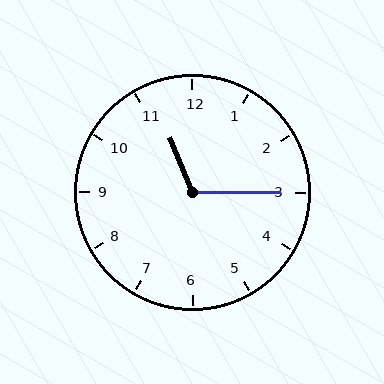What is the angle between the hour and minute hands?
Approximately 112 degrees.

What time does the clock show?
11:15.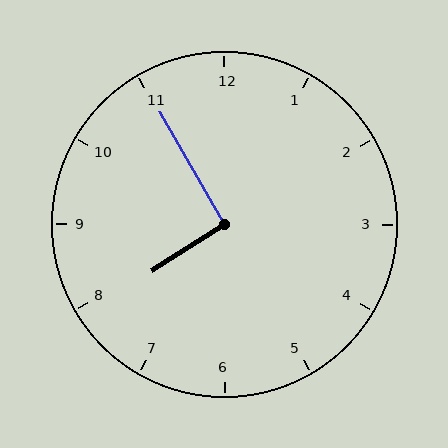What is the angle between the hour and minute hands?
Approximately 92 degrees.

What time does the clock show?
7:55.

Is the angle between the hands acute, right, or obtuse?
It is right.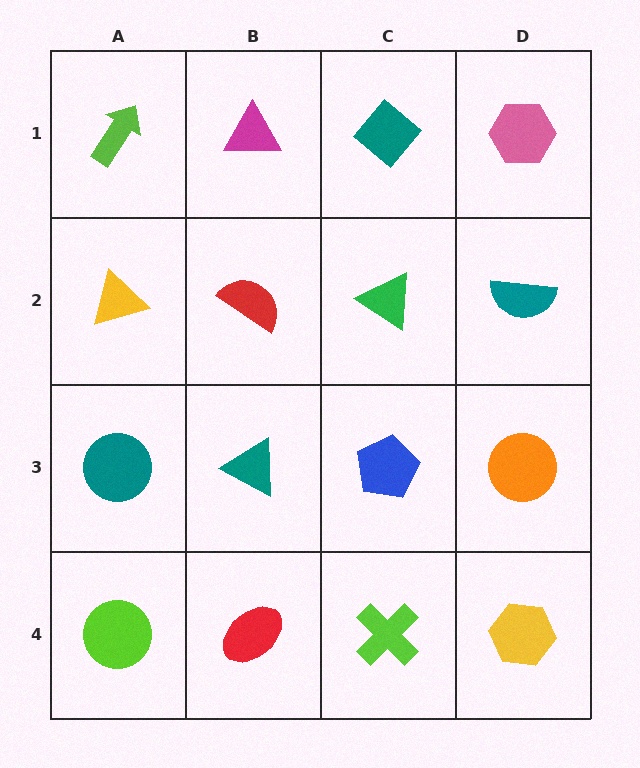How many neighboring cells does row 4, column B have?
3.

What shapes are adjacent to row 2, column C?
A teal diamond (row 1, column C), a blue pentagon (row 3, column C), a red semicircle (row 2, column B), a teal semicircle (row 2, column D).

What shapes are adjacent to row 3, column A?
A yellow triangle (row 2, column A), a lime circle (row 4, column A), a teal triangle (row 3, column B).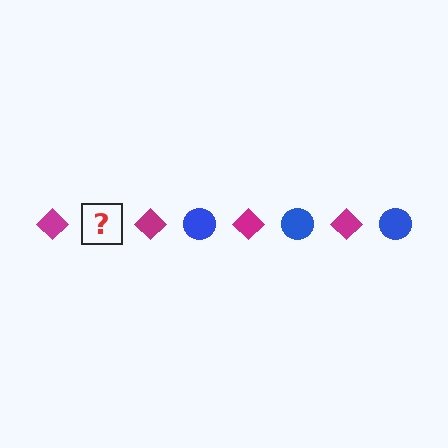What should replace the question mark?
The question mark should be replaced with a blue circle.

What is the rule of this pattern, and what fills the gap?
The rule is that the pattern alternates between magenta diamond and blue circle. The gap should be filled with a blue circle.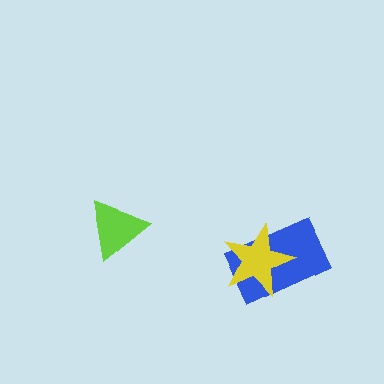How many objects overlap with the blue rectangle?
1 object overlaps with the blue rectangle.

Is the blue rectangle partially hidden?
Yes, it is partially covered by another shape.